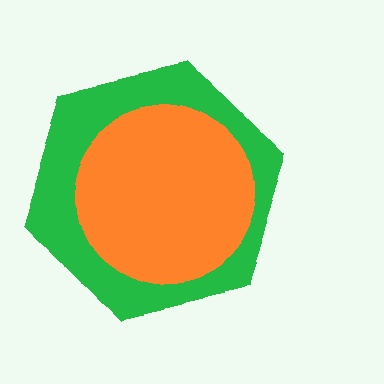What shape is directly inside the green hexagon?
The orange circle.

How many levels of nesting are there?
2.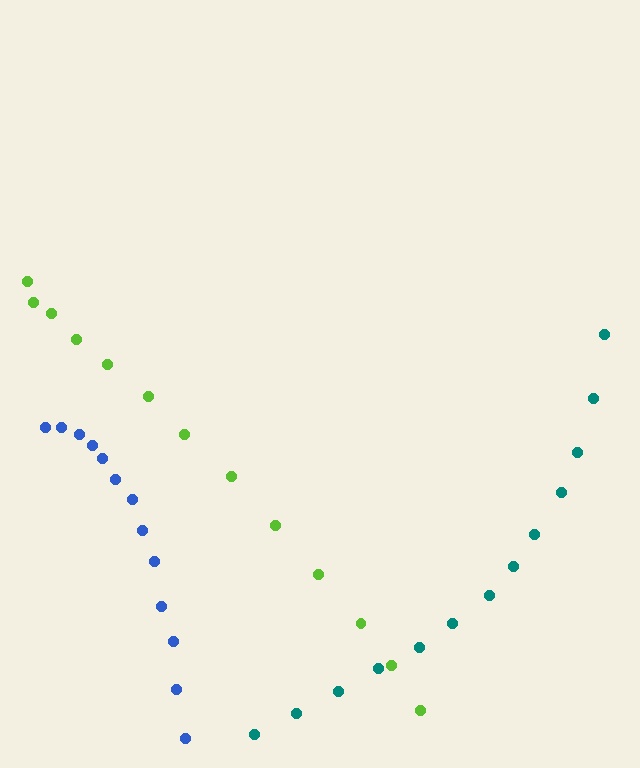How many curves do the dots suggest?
There are 3 distinct paths.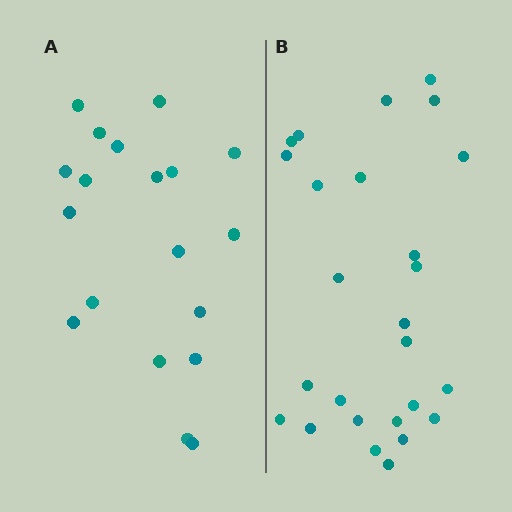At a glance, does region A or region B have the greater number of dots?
Region B (the right region) has more dots.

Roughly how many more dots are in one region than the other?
Region B has roughly 8 or so more dots than region A.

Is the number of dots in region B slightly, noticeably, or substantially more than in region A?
Region B has noticeably more, but not dramatically so. The ratio is roughly 1.4 to 1.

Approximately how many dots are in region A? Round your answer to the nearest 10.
About 20 dots. (The exact count is 19, which rounds to 20.)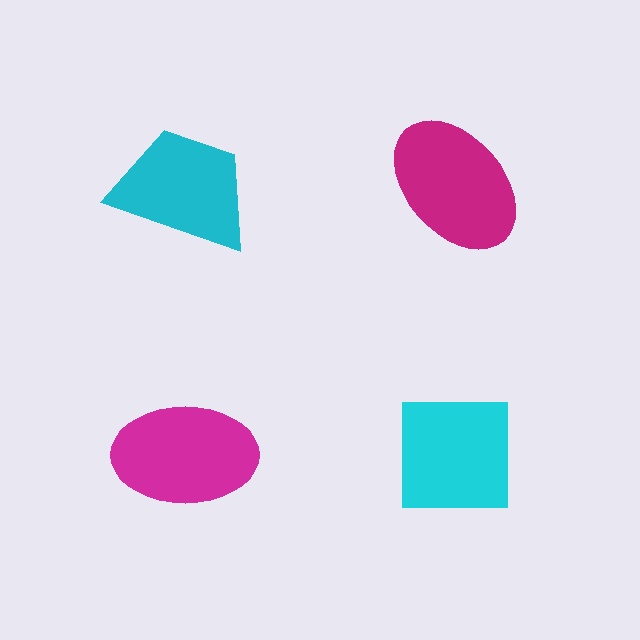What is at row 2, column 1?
A magenta ellipse.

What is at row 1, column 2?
A magenta ellipse.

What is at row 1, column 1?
A cyan trapezoid.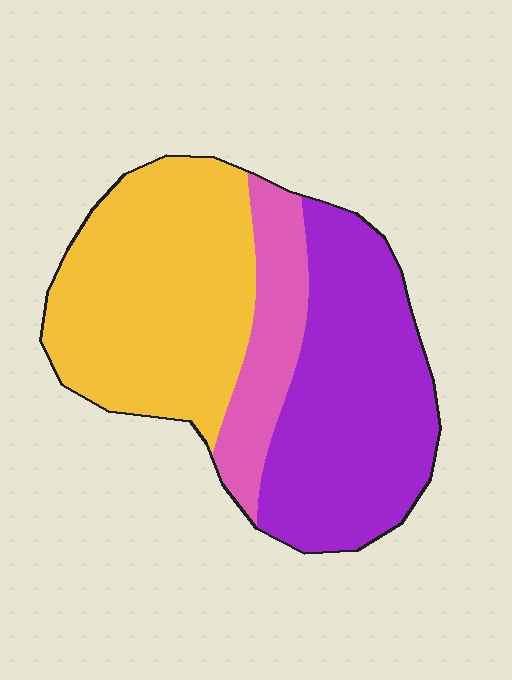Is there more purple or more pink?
Purple.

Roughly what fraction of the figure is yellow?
Yellow takes up about two fifths (2/5) of the figure.